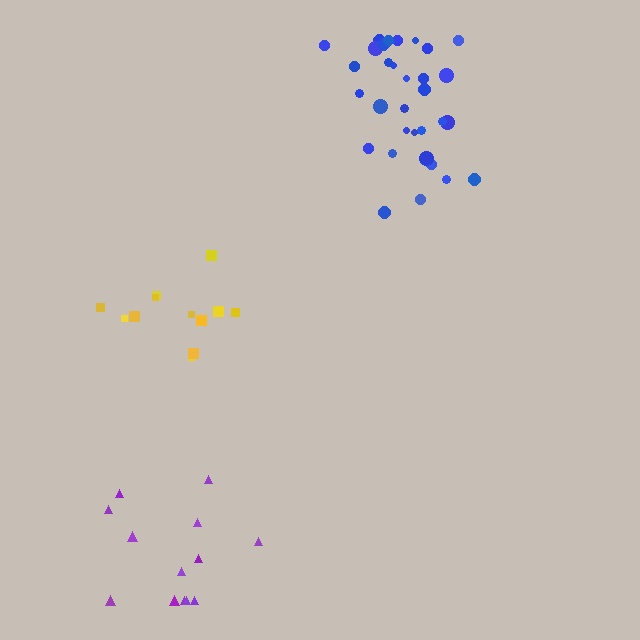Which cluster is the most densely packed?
Blue.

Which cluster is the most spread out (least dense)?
Purple.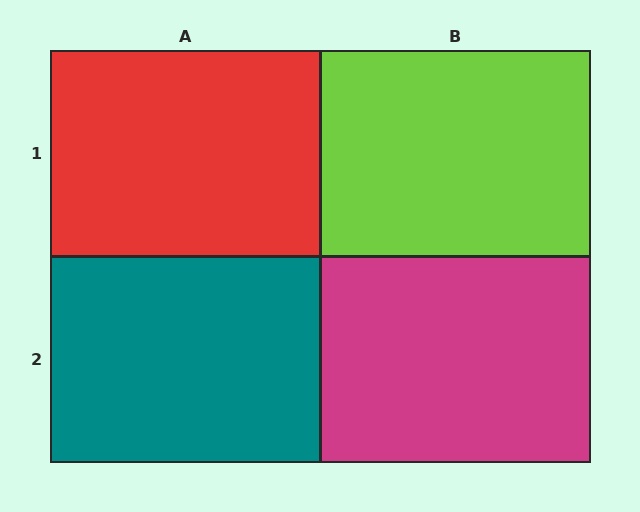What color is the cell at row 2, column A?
Teal.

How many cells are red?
1 cell is red.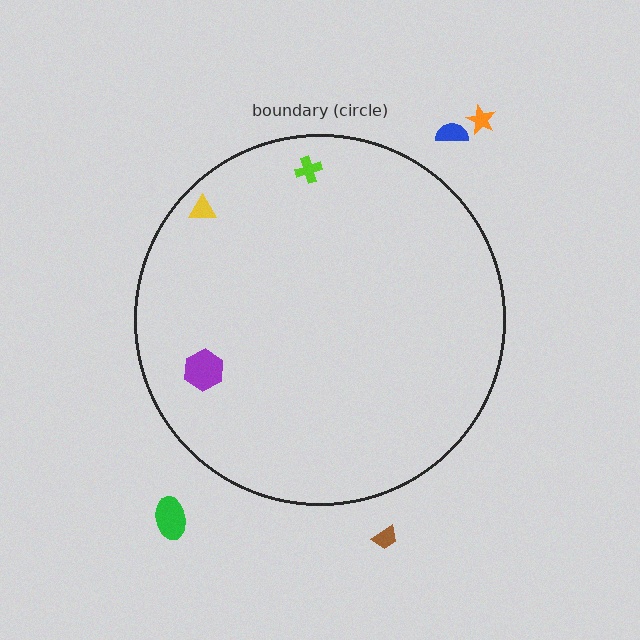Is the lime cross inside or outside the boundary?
Inside.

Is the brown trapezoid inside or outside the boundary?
Outside.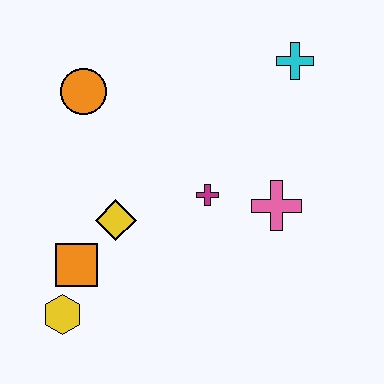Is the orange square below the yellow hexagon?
No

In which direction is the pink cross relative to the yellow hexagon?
The pink cross is to the right of the yellow hexagon.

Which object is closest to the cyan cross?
The pink cross is closest to the cyan cross.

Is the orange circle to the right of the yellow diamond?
No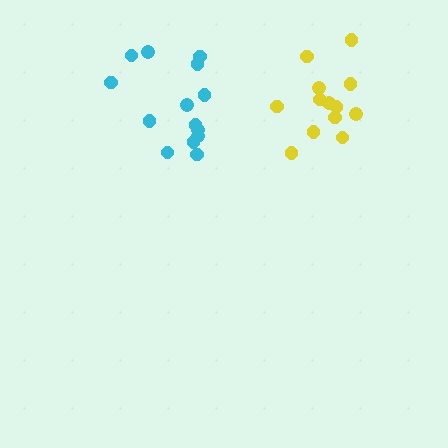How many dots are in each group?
Group 1: 14 dots, Group 2: 13 dots (27 total).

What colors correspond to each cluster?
The clusters are colored: cyan, yellow.